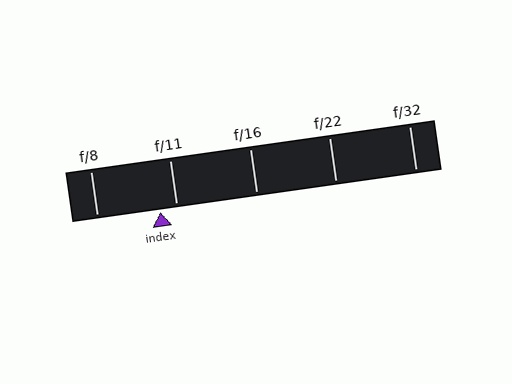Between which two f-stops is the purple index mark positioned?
The index mark is between f/8 and f/11.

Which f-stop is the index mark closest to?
The index mark is closest to f/11.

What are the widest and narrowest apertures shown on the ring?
The widest aperture shown is f/8 and the narrowest is f/32.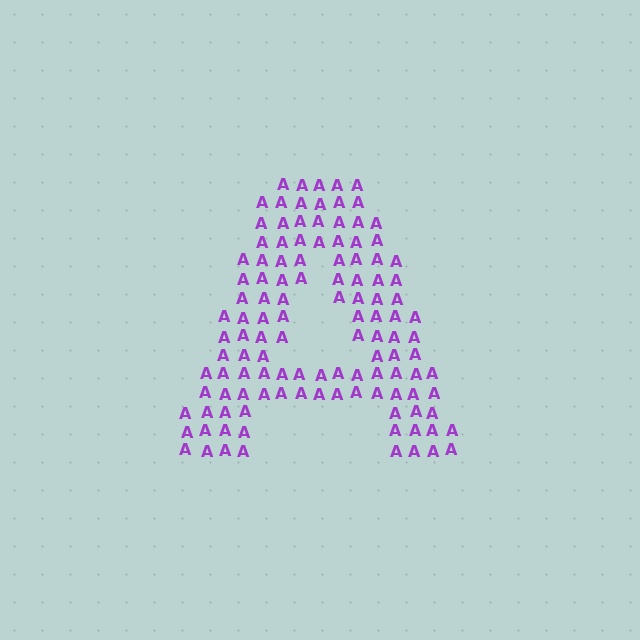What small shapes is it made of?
It is made of small letter A's.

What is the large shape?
The large shape is the letter A.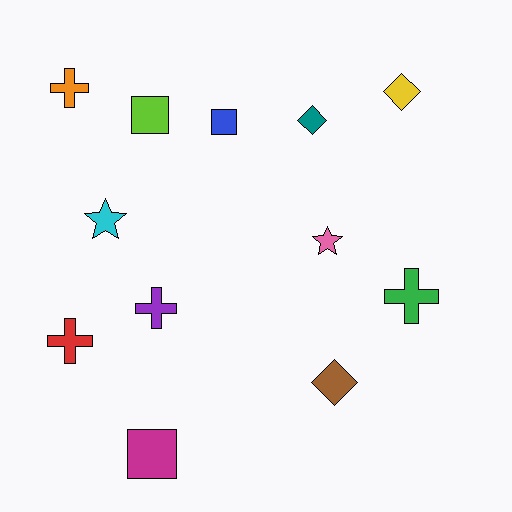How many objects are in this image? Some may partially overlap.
There are 12 objects.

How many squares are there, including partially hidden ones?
There are 3 squares.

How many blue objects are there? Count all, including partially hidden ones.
There is 1 blue object.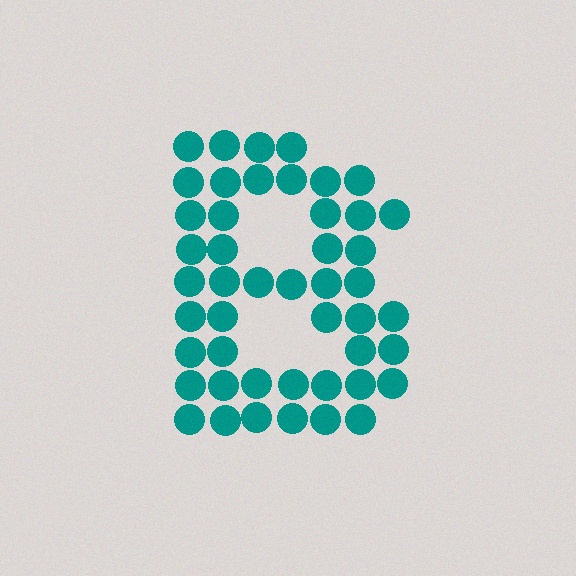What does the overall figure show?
The overall figure shows the letter B.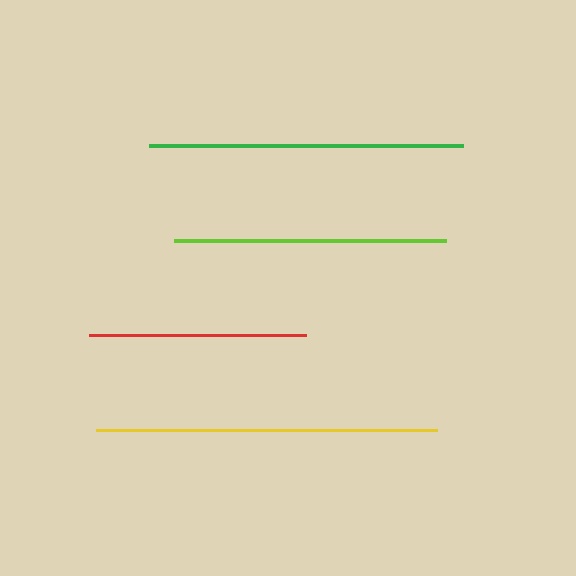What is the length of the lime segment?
The lime segment is approximately 272 pixels long.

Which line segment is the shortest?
The red line is the shortest at approximately 217 pixels.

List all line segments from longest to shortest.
From longest to shortest: yellow, green, lime, red.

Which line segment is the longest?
The yellow line is the longest at approximately 342 pixels.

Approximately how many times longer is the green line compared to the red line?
The green line is approximately 1.4 times the length of the red line.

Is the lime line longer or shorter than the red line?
The lime line is longer than the red line.